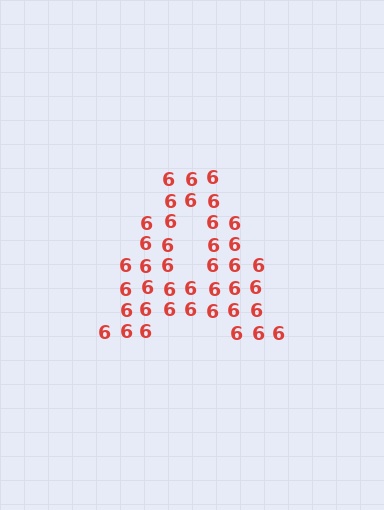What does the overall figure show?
The overall figure shows the letter A.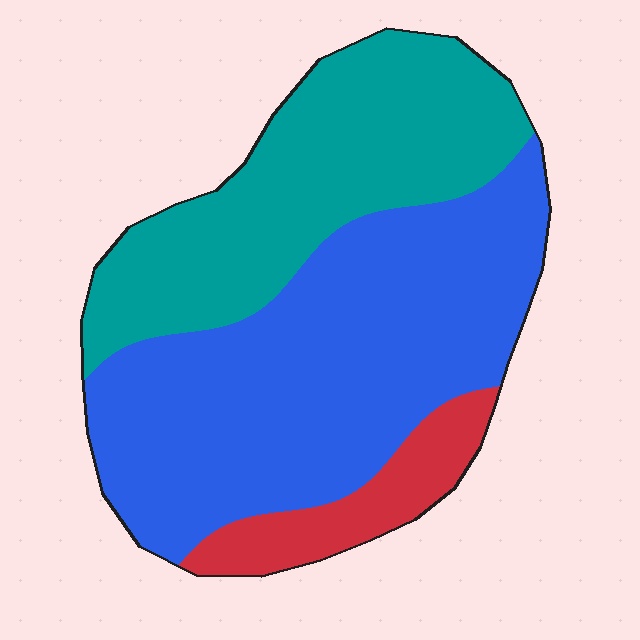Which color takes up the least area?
Red, at roughly 10%.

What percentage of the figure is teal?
Teal takes up about three eighths (3/8) of the figure.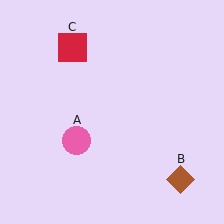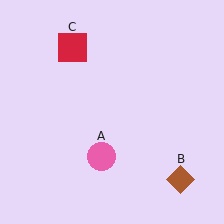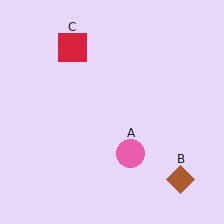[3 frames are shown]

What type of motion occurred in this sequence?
The pink circle (object A) rotated counterclockwise around the center of the scene.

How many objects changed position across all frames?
1 object changed position: pink circle (object A).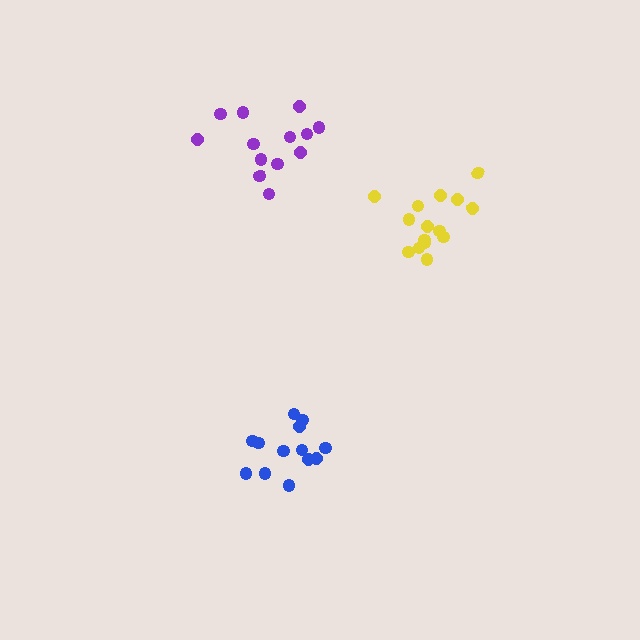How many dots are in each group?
Group 1: 13 dots, Group 2: 13 dots, Group 3: 15 dots (41 total).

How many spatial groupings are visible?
There are 3 spatial groupings.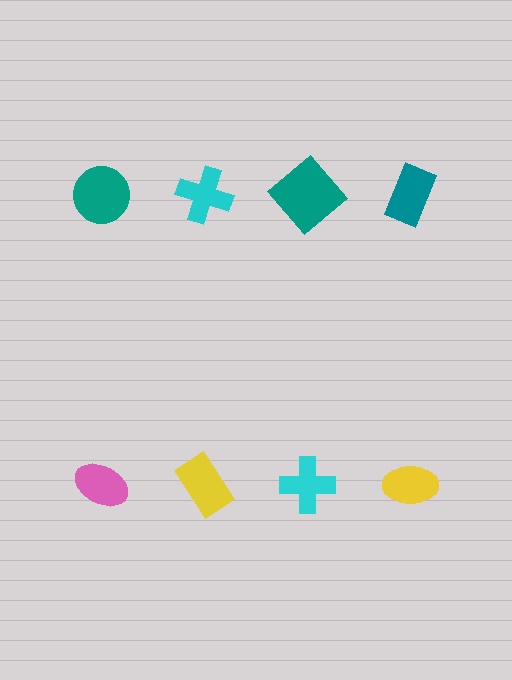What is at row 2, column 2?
A yellow rectangle.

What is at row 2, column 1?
A pink ellipse.